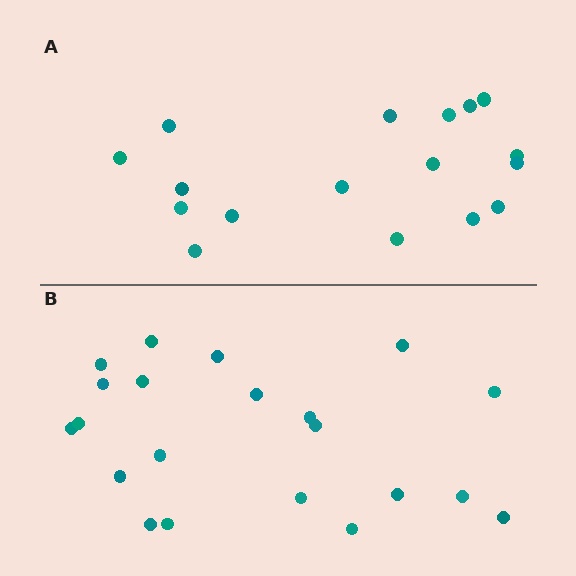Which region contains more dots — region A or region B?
Region B (the bottom region) has more dots.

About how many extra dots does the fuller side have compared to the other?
Region B has about 4 more dots than region A.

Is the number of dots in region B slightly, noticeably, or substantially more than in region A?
Region B has only slightly more — the two regions are fairly close. The ratio is roughly 1.2 to 1.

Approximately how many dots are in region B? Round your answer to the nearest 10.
About 20 dots. (The exact count is 21, which rounds to 20.)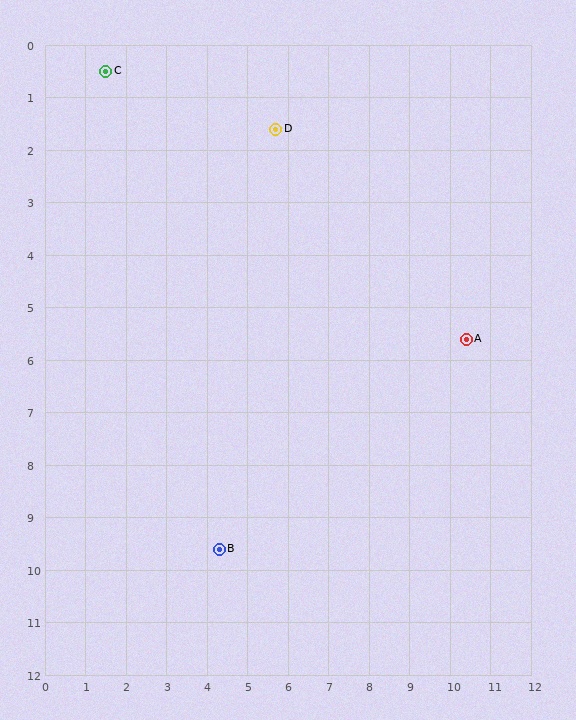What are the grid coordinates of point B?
Point B is at approximately (4.3, 9.6).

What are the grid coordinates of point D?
Point D is at approximately (5.7, 1.6).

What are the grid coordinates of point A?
Point A is at approximately (10.4, 5.6).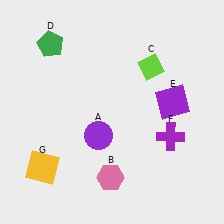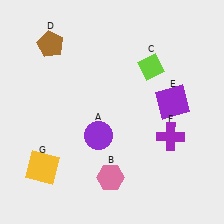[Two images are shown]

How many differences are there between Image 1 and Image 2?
There is 1 difference between the two images.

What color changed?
The pentagon (D) changed from green in Image 1 to brown in Image 2.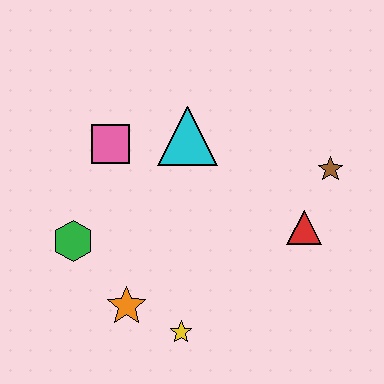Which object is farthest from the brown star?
The green hexagon is farthest from the brown star.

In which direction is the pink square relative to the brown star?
The pink square is to the left of the brown star.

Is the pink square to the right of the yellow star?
No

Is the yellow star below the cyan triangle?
Yes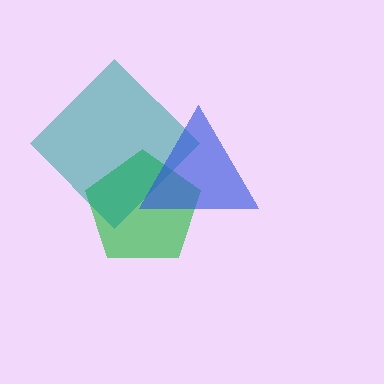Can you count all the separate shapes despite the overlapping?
Yes, there are 3 separate shapes.